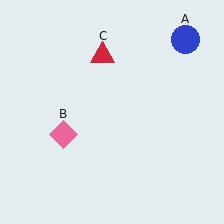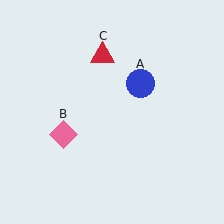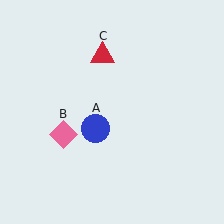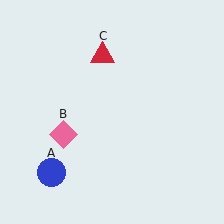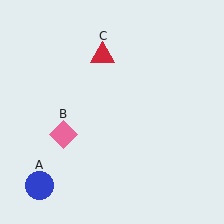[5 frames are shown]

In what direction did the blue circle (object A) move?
The blue circle (object A) moved down and to the left.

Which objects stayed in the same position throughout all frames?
Pink diamond (object B) and red triangle (object C) remained stationary.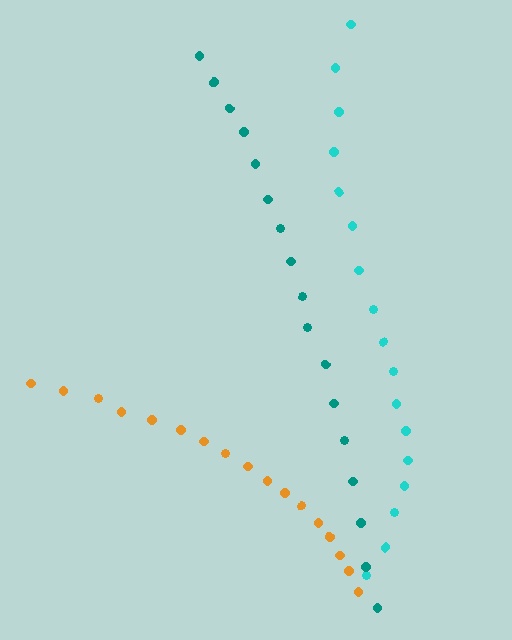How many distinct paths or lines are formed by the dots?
There are 3 distinct paths.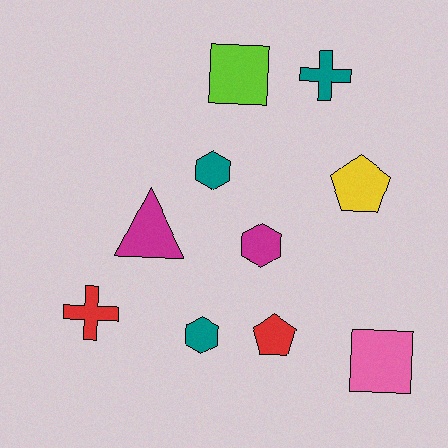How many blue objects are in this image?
There are no blue objects.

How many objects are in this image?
There are 10 objects.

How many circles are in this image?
There are no circles.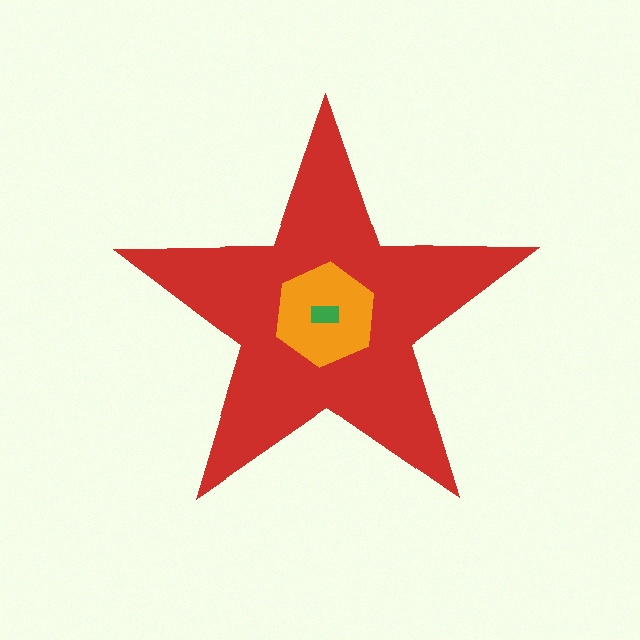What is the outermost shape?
The red star.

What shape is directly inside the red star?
The orange hexagon.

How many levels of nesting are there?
3.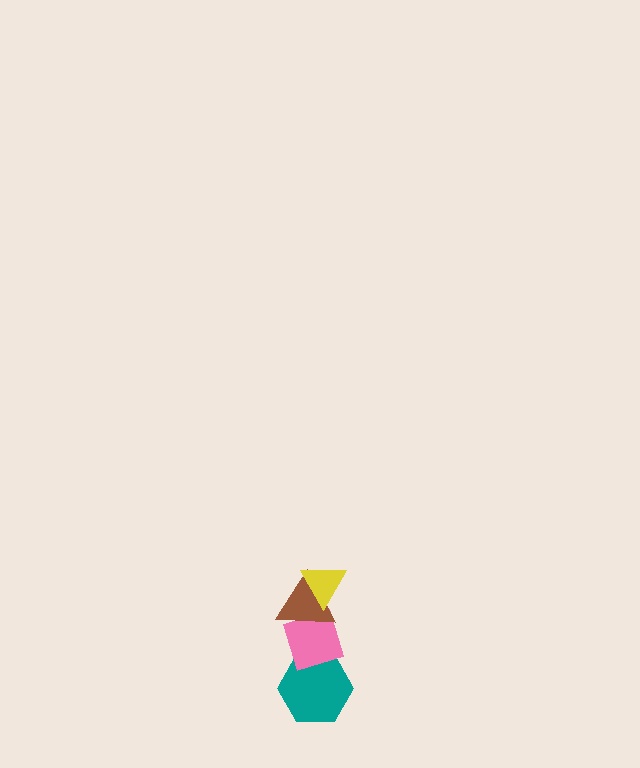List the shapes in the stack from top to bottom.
From top to bottom: the yellow triangle, the brown triangle, the pink diamond, the teal hexagon.